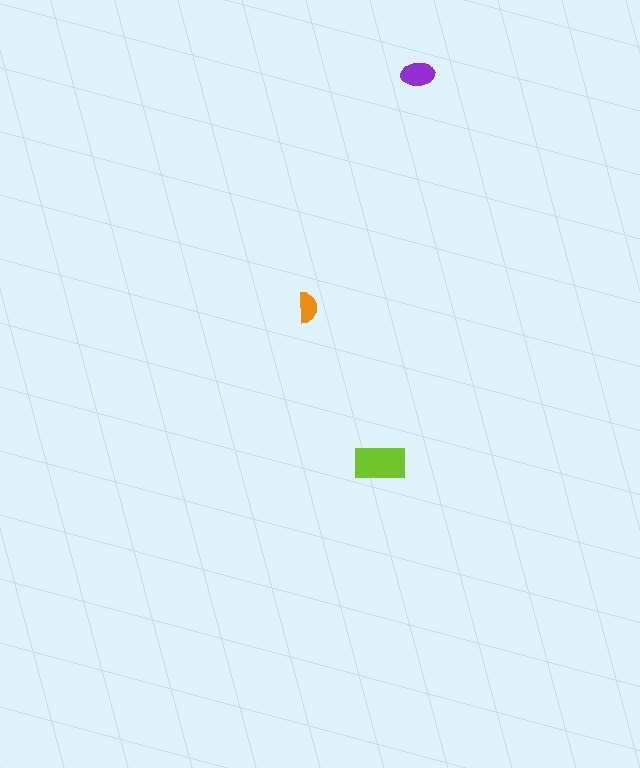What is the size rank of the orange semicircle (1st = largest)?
3rd.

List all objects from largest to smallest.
The lime rectangle, the purple ellipse, the orange semicircle.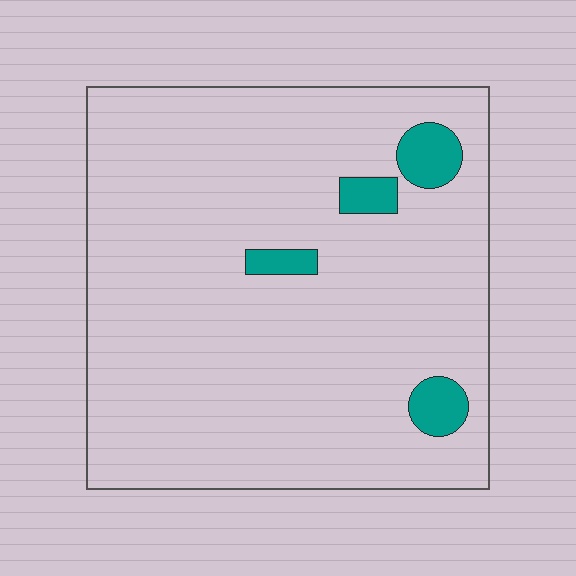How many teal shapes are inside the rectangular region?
4.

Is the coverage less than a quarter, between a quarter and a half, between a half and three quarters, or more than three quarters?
Less than a quarter.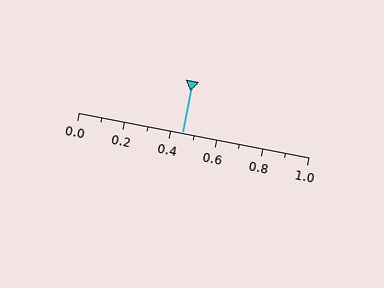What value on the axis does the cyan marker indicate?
The marker indicates approximately 0.45.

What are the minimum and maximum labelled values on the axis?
The axis runs from 0.0 to 1.0.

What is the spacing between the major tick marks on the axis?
The major ticks are spaced 0.2 apart.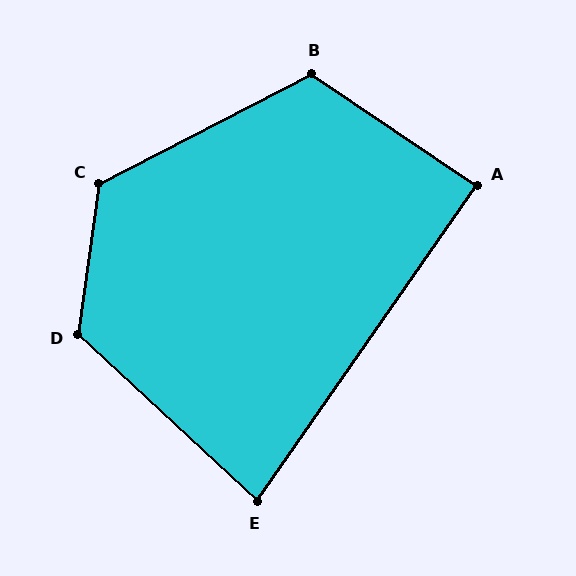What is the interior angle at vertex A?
Approximately 89 degrees (approximately right).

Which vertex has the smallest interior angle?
E, at approximately 82 degrees.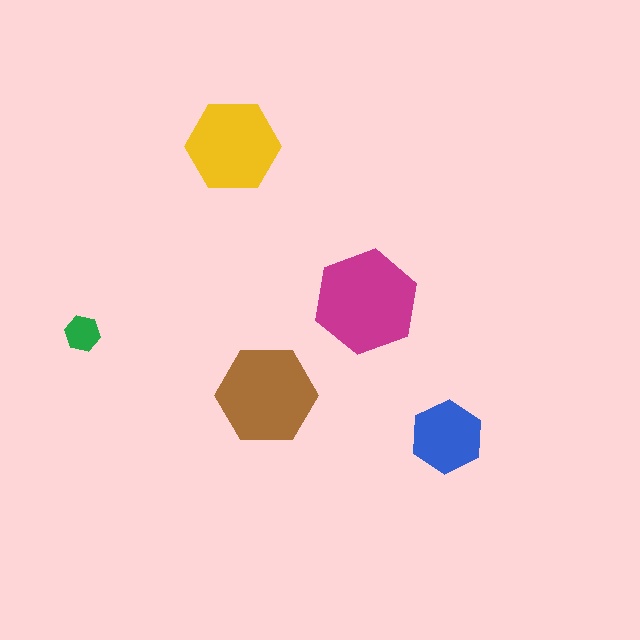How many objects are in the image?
There are 5 objects in the image.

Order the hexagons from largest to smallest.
the magenta one, the brown one, the yellow one, the blue one, the green one.